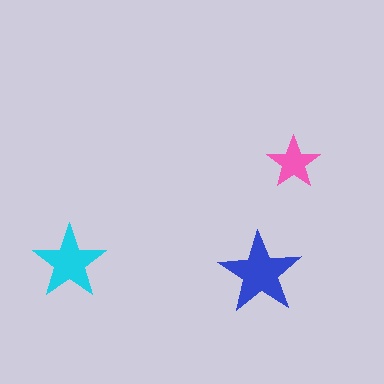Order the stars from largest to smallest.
the blue one, the cyan one, the pink one.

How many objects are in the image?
There are 3 objects in the image.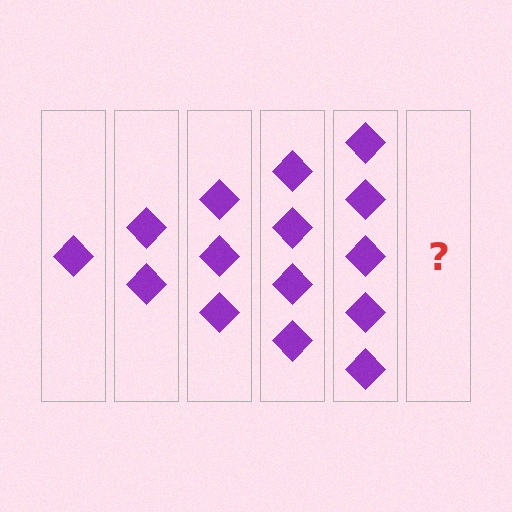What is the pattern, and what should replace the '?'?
The pattern is that each step adds one more diamond. The '?' should be 6 diamonds.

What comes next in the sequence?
The next element should be 6 diamonds.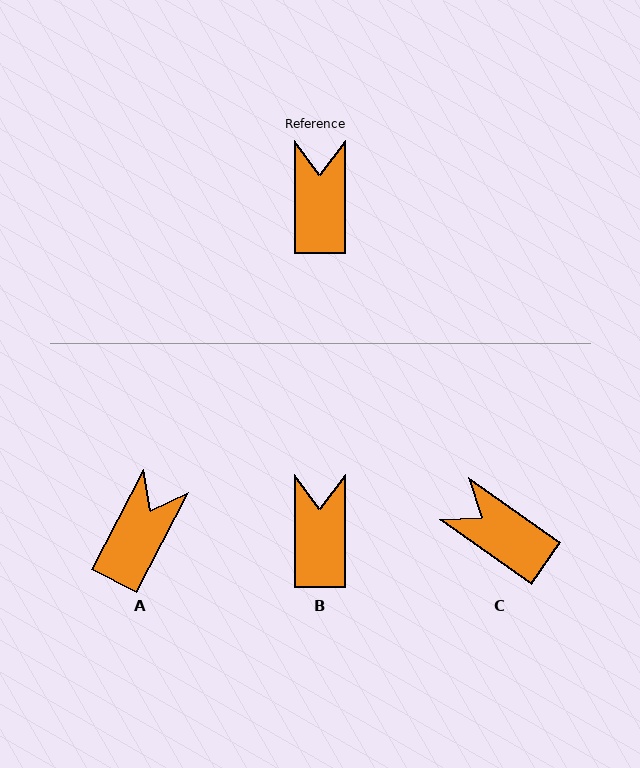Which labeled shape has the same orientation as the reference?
B.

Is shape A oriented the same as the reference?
No, it is off by about 27 degrees.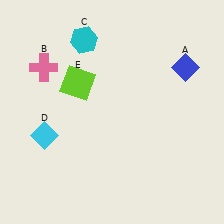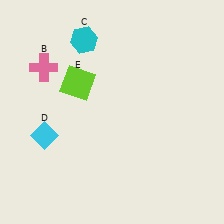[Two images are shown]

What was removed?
The blue diamond (A) was removed in Image 2.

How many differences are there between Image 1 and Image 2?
There is 1 difference between the two images.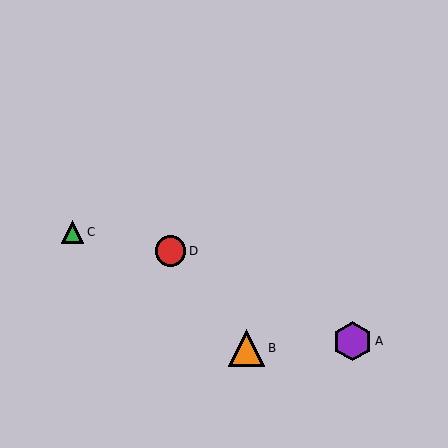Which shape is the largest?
The purple hexagon (labeled A) is the largest.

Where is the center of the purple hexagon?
The center of the purple hexagon is at (353, 341).